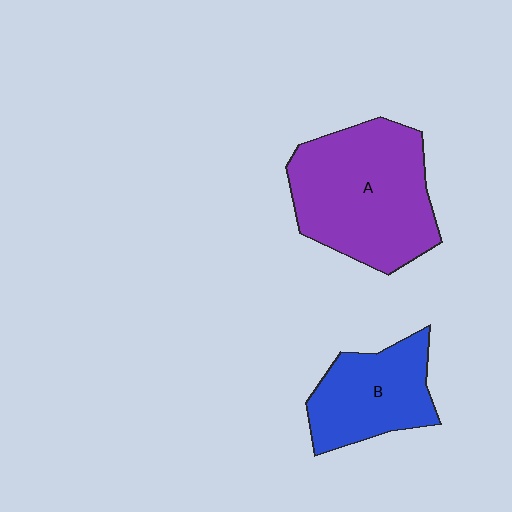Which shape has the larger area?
Shape A (purple).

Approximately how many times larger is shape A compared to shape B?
Approximately 1.6 times.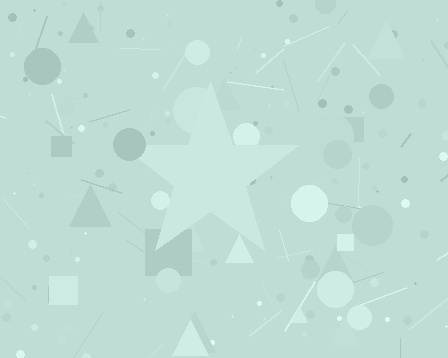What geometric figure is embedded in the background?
A star is embedded in the background.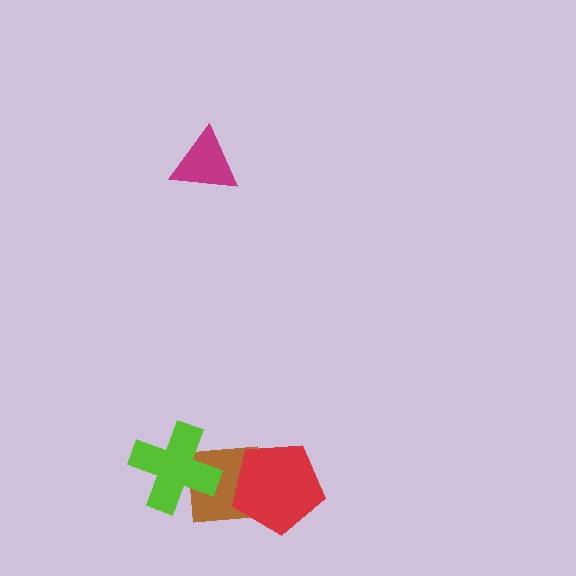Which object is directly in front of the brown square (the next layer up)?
The red pentagon is directly in front of the brown square.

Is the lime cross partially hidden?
No, no other shape covers it.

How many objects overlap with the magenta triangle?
0 objects overlap with the magenta triangle.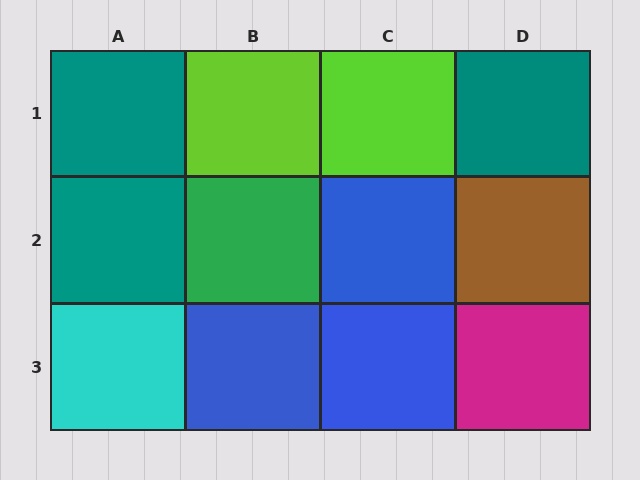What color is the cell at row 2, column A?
Teal.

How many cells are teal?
3 cells are teal.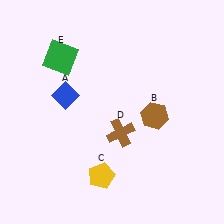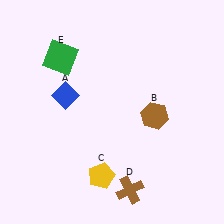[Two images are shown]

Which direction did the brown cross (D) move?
The brown cross (D) moved down.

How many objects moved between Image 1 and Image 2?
1 object moved between the two images.